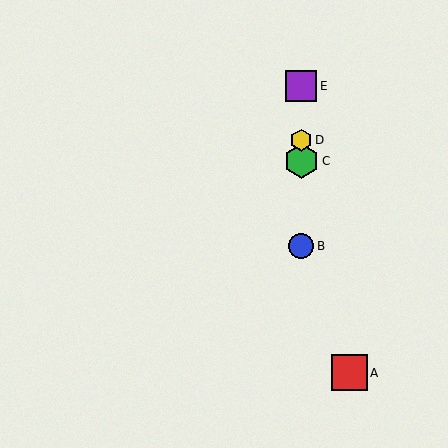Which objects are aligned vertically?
Objects B, C, D, E are aligned vertically.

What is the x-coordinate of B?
Object B is at x≈301.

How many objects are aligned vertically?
4 objects (B, C, D, E) are aligned vertically.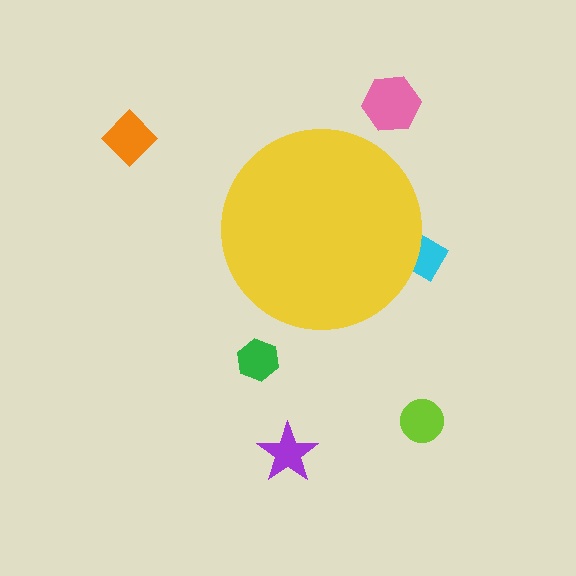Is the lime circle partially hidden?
No, the lime circle is fully visible.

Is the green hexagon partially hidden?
No, the green hexagon is fully visible.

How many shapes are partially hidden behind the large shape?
1 shape is partially hidden.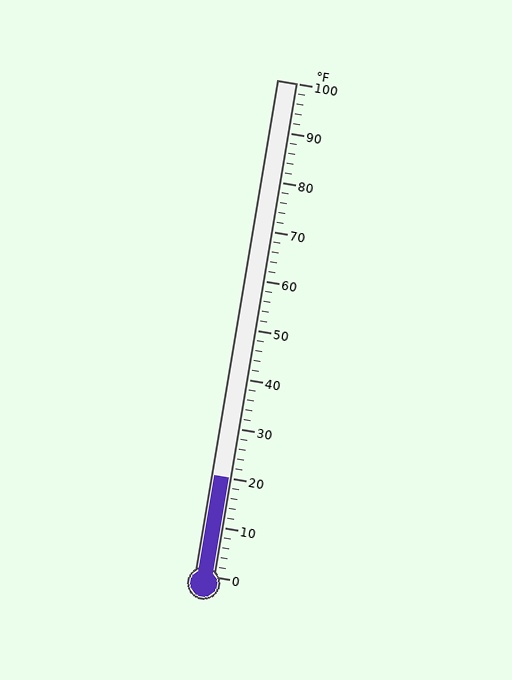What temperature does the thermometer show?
The thermometer shows approximately 20°F.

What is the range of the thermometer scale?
The thermometer scale ranges from 0°F to 100°F.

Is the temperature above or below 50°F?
The temperature is below 50°F.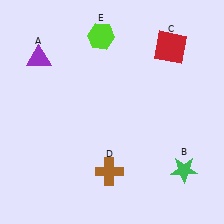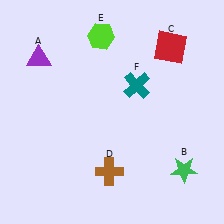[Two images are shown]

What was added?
A teal cross (F) was added in Image 2.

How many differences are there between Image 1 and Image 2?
There is 1 difference between the two images.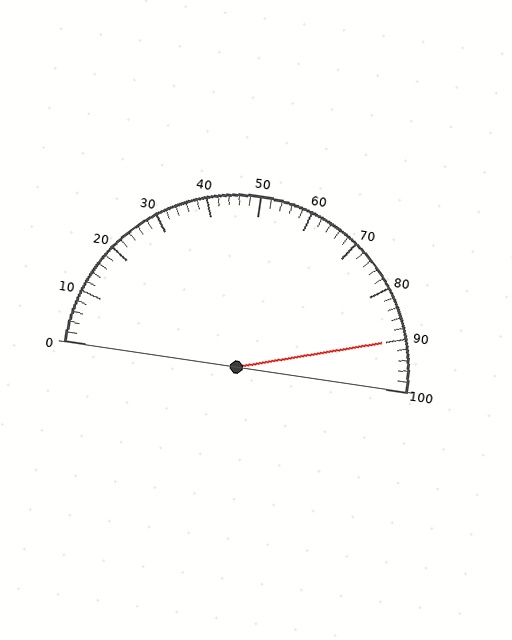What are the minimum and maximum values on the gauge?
The gauge ranges from 0 to 100.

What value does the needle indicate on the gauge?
The needle indicates approximately 90.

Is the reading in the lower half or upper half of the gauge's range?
The reading is in the upper half of the range (0 to 100).